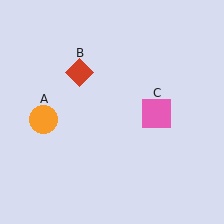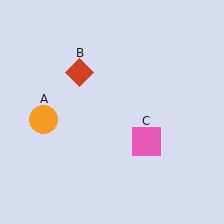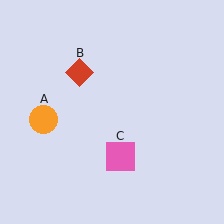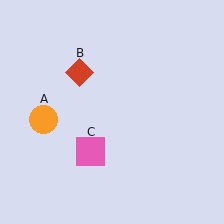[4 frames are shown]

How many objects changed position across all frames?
1 object changed position: pink square (object C).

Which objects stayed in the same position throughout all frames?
Orange circle (object A) and red diamond (object B) remained stationary.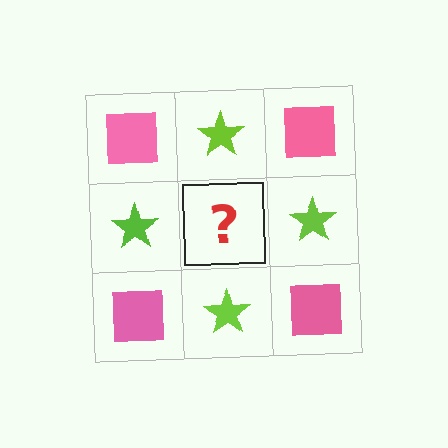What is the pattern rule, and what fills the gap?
The rule is that it alternates pink square and lime star in a checkerboard pattern. The gap should be filled with a pink square.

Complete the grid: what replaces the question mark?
The question mark should be replaced with a pink square.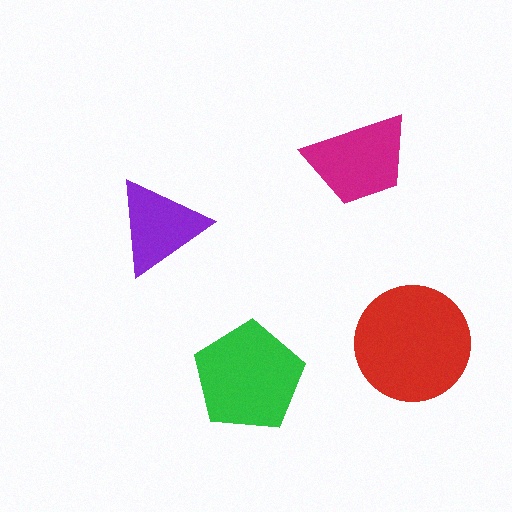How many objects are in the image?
There are 4 objects in the image.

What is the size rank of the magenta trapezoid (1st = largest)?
3rd.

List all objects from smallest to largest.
The purple triangle, the magenta trapezoid, the green pentagon, the red circle.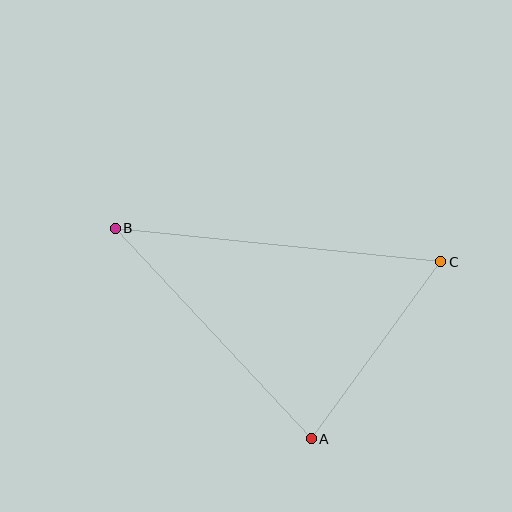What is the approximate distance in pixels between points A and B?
The distance between A and B is approximately 288 pixels.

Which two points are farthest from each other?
Points B and C are farthest from each other.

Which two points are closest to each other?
Points A and C are closest to each other.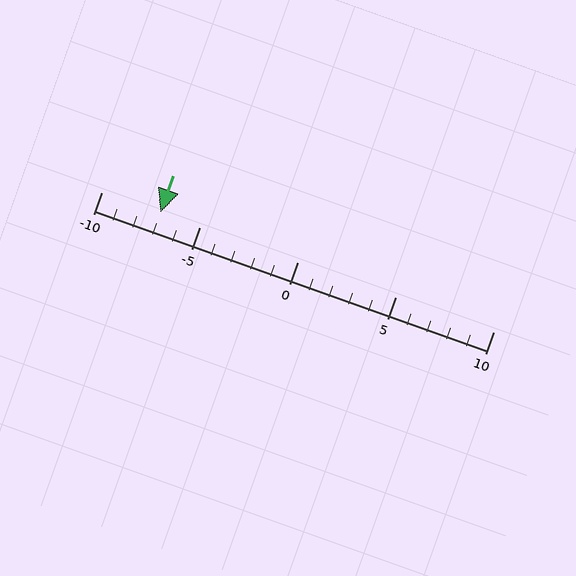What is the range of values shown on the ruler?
The ruler shows values from -10 to 10.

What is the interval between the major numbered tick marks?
The major tick marks are spaced 5 units apart.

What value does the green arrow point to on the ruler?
The green arrow points to approximately -7.